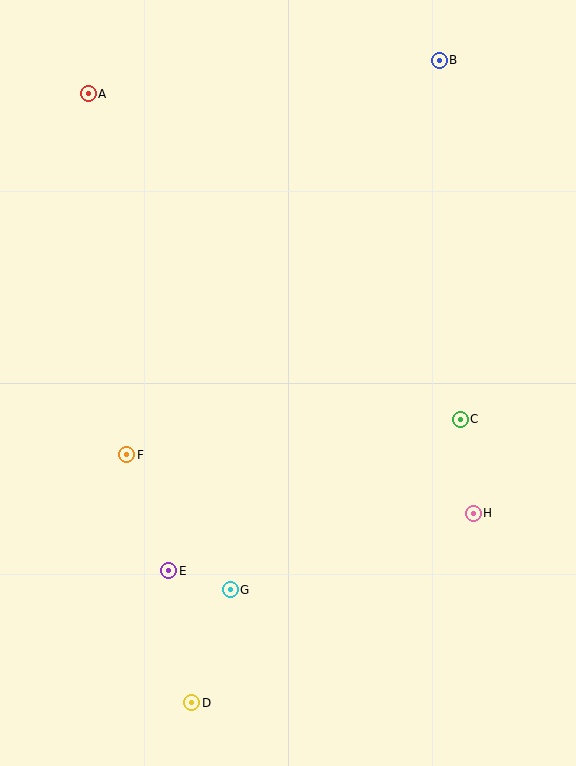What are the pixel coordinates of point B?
Point B is at (439, 60).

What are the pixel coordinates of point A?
Point A is at (88, 94).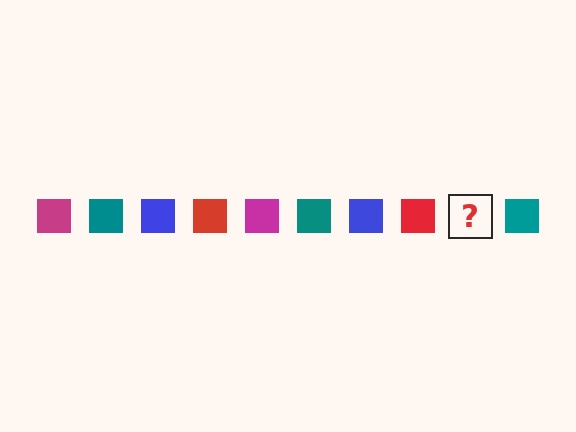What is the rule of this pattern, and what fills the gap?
The rule is that the pattern cycles through magenta, teal, blue, red squares. The gap should be filled with a magenta square.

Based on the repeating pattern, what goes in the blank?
The blank should be a magenta square.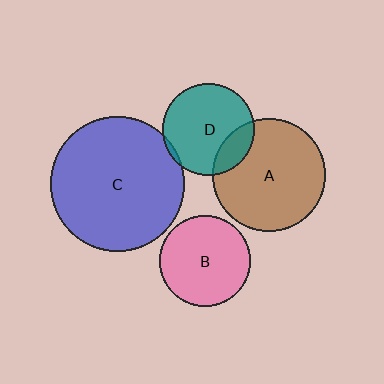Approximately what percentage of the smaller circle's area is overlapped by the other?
Approximately 20%.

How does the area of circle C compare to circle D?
Approximately 2.1 times.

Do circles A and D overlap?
Yes.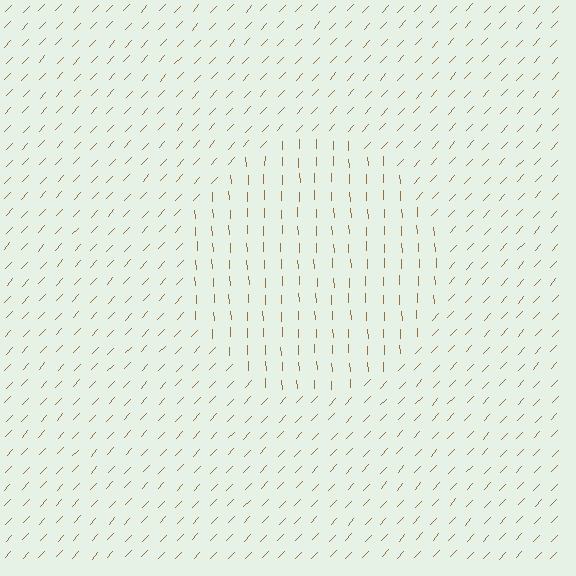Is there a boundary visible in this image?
Yes, there is a texture boundary formed by a change in line orientation.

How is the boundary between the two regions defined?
The boundary is defined purely by a change in line orientation (approximately 45 degrees difference). All lines are the same color and thickness.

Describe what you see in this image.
The image is filled with small brown line segments. A circle region in the image has lines oriented differently from the surrounding lines, creating a visible texture boundary.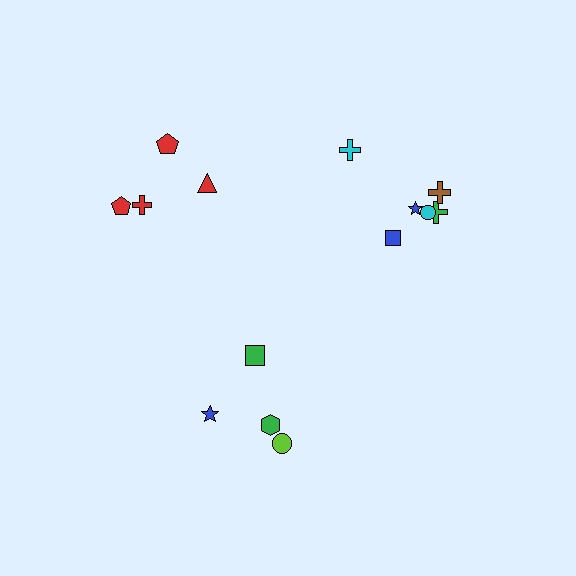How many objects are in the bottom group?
There are 4 objects.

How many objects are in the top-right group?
There are 6 objects.